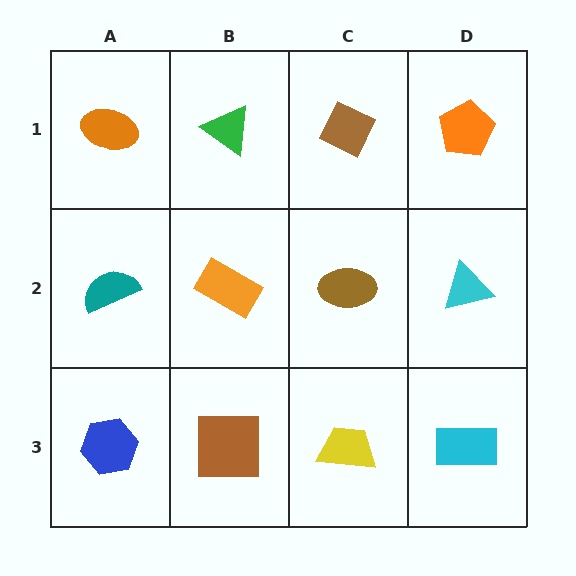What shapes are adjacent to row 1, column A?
A teal semicircle (row 2, column A), a green triangle (row 1, column B).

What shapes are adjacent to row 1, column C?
A brown ellipse (row 2, column C), a green triangle (row 1, column B), an orange pentagon (row 1, column D).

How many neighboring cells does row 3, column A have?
2.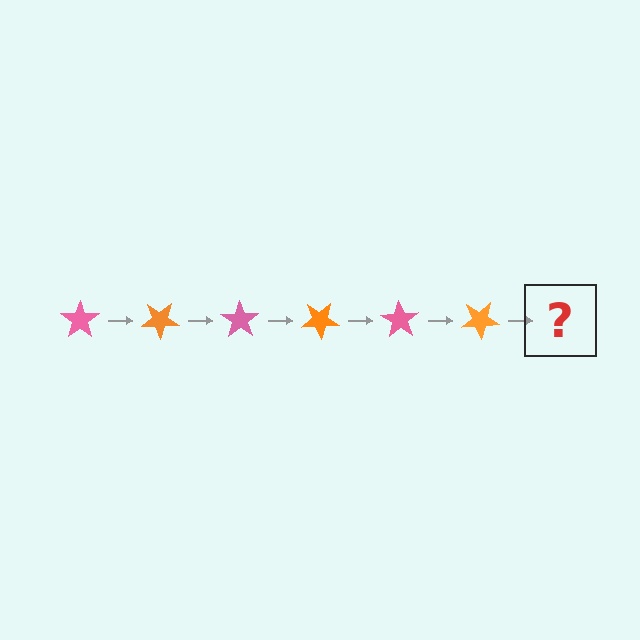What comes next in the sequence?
The next element should be a pink star, rotated 210 degrees from the start.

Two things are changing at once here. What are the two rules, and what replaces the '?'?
The two rules are that it rotates 35 degrees each step and the color cycles through pink and orange. The '?' should be a pink star, rotated 210 degrees from the start.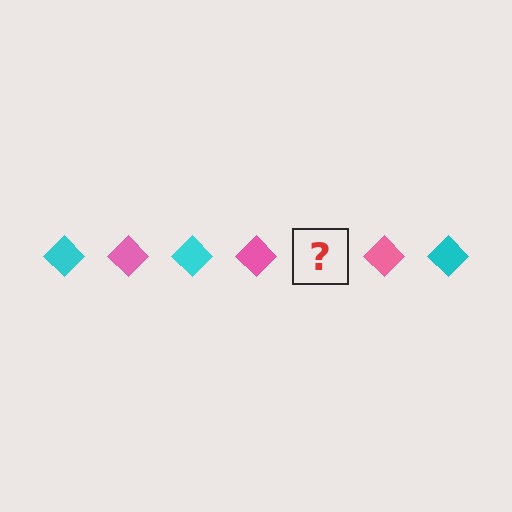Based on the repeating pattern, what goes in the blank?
The blank should be a cyan diamond.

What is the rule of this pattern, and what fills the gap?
The rule is that the pattern cycles through cyan, pink diamonds. The gap should be filled with a cyan diamond.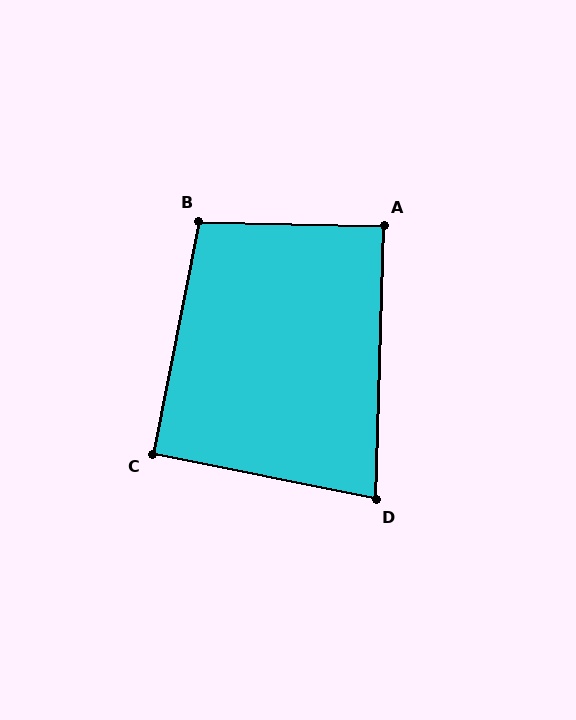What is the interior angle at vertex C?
Approximately 90 degrees (approximately right).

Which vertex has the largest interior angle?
B, at approximately 100 degrees.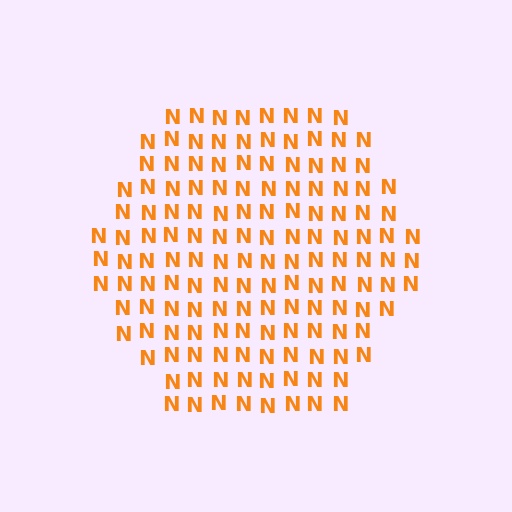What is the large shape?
The large shape is a hexagon.